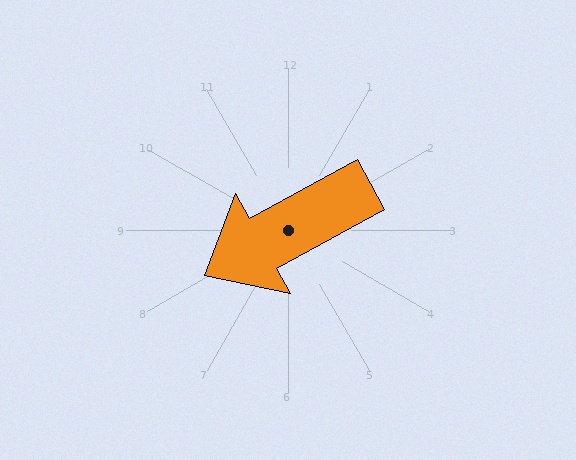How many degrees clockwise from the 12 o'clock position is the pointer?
Approximately 241 degrees.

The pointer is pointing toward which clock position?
Roughly 8 o'clock.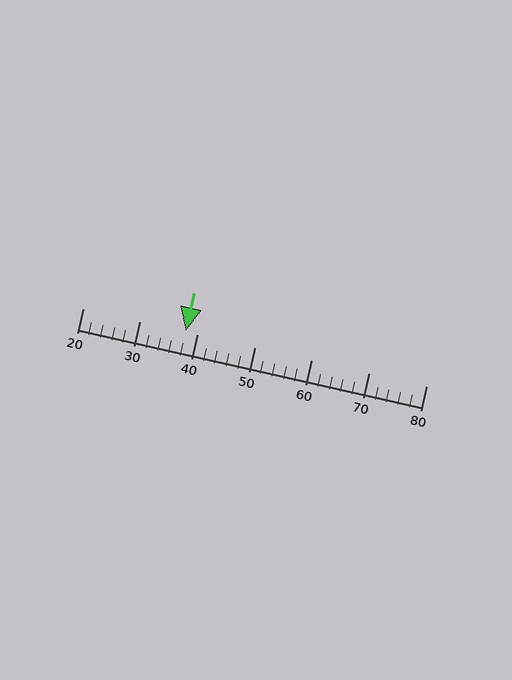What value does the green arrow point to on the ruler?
The green arrow points to approximately 38.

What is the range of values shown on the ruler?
The ruler shows values from 20 to 80.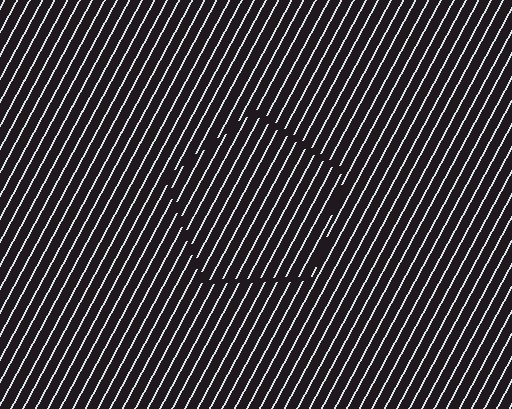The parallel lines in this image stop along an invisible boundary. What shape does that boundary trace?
An illusory pentagon. The interior of the shape contains the same grating, shifted by half a period — the contour is defined by the phase discontinuity where line-ends from the inner and outer gratings abut.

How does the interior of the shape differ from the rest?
The interior of the shape contains the same grating, shifted by half a period — the contour is defined by the phase discontinuity where line-ends from the inner and outer gratings abut.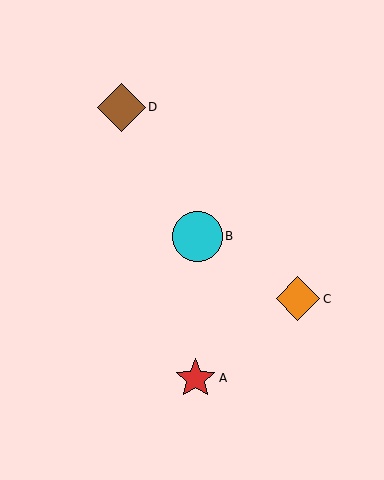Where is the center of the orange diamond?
The center of the orange diamond is at (298, 299).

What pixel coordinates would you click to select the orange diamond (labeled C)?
Click at (298, 299) to select the orange diamond C.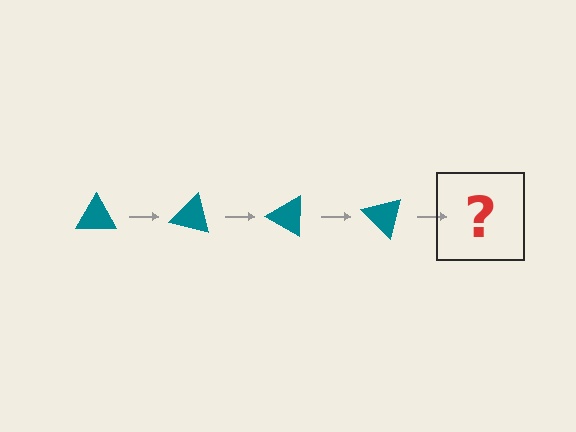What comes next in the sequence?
The next element should be a teal triangle rotated 60 degrees.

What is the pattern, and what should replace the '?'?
The pattern is that the triangle rotates 15 degrees each step. The '?' should be a teal triangle rotated 60 degrees.